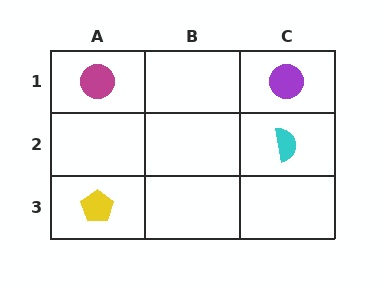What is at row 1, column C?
A purple circle.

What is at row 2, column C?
A cyan semicircle.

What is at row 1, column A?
A magenta circle.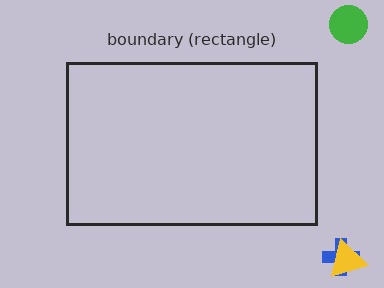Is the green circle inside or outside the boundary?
Outside.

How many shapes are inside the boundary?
0 inside, 3 outside.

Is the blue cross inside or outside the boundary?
Outside.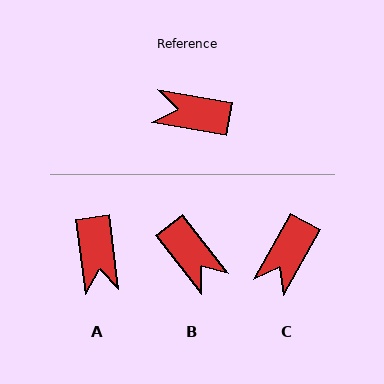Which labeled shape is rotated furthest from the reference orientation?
B, about 138 degrees away.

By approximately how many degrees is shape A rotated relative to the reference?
Approximately 107 degrees counter-clockwise.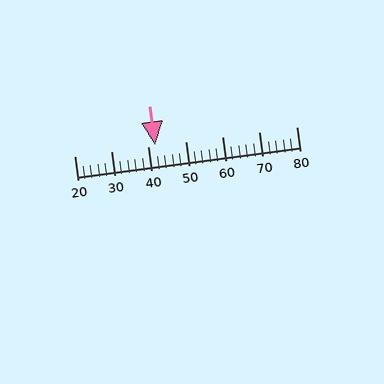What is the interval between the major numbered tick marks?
The major tick marks are spaced 10 units apart.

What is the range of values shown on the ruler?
The ruler shows values from 20 to 80.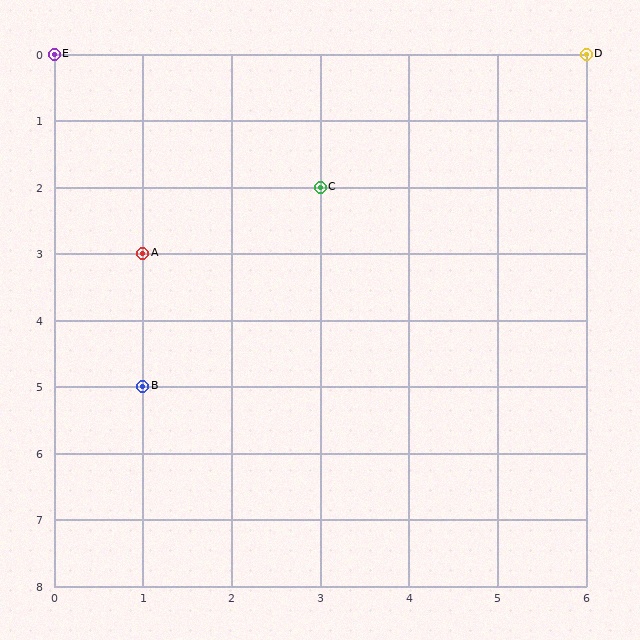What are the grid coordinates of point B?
Point B is at grid coordinates (1, 5).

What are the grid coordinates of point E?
Point E is at grid coordinates (0, 0).